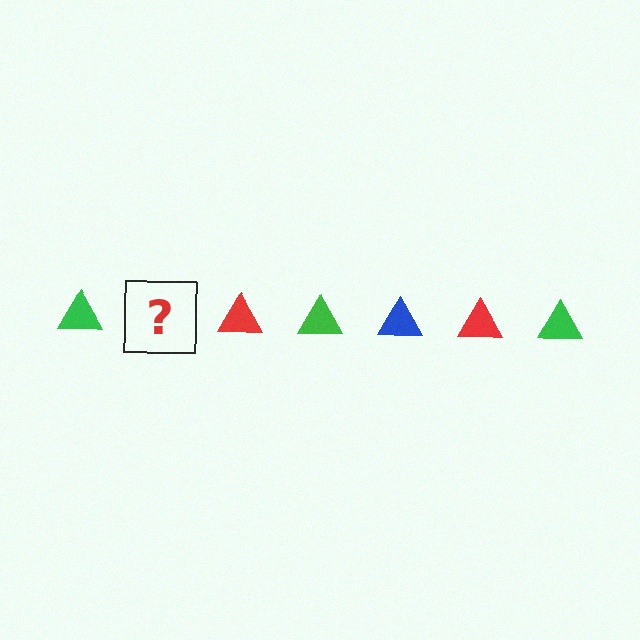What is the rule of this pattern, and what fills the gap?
The rule is that the pattern cycles through green, blue, red triangles. The gap should be filled with a blue triangle.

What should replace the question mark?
The question mark should be replaced with a blue triangle.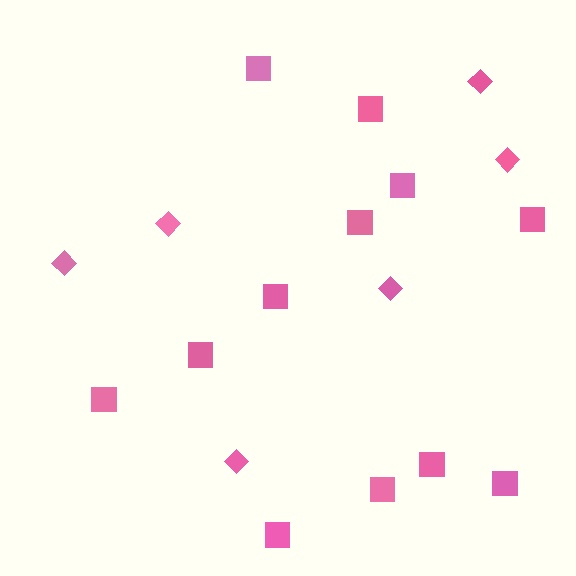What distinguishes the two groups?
There are 2 groups: one group of squares (12) and one group of diamonds (6).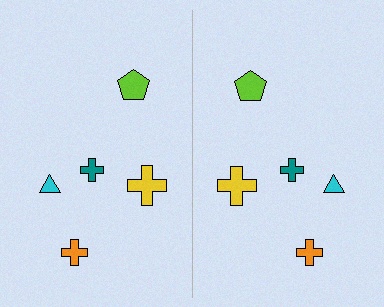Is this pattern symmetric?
Yes, this pattern has bilateral (reflection) symmetry.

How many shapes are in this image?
There are 10 shapes in this image.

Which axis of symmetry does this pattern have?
The pattern has a vertical axis of symmetry running through the center of the image.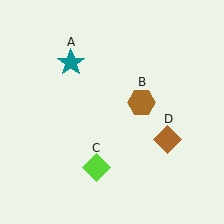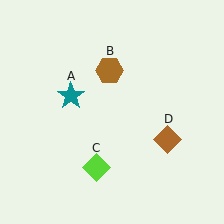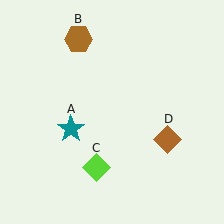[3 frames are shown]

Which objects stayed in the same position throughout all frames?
Lime diamond (object C) and brown diamond (object D) remained stationary.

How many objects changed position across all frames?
2 objects changed position: teal star (object A), brown hexagon (object B).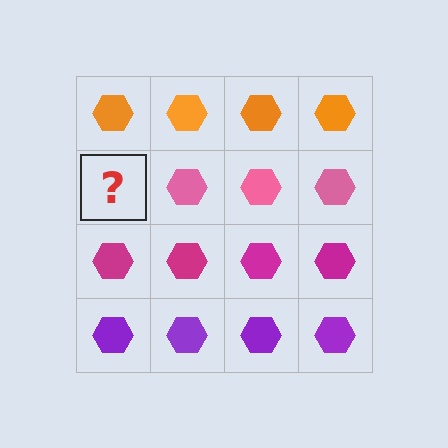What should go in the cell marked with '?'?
The missing cell should contain a pink hexagon.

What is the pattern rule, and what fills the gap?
The rule is that each row has a consistent color. The gap should be filled with a pink hexagon.